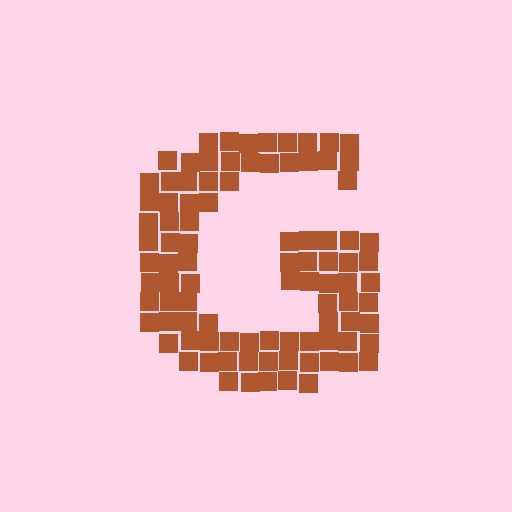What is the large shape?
The large shape is the letter G.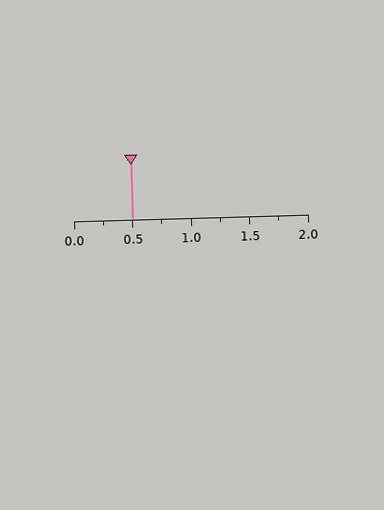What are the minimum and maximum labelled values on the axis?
The axis runs from 0.0 to 2.0.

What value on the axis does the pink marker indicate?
The marker indicates approximately 0.5.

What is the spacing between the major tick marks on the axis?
The major ticks are spaced 0.5 apart.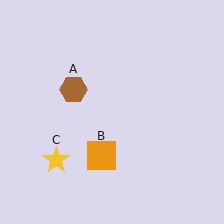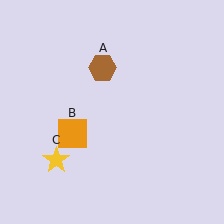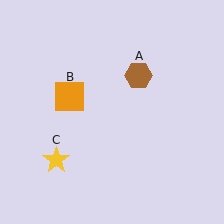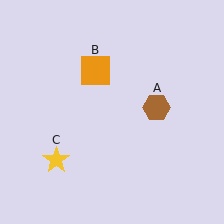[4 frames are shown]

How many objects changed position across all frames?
2 objects changed position: brown hexagon (object A), orange square (object B).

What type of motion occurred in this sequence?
The brown hexagon (object A), orange square (object B) rotated clockwise around the center of the scene.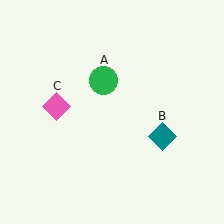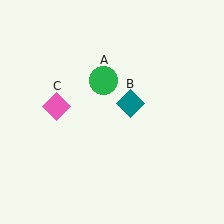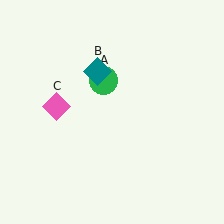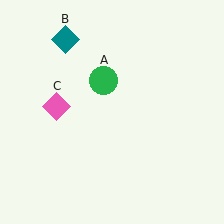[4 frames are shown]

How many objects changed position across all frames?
1 object changed position: teal diamond (object B).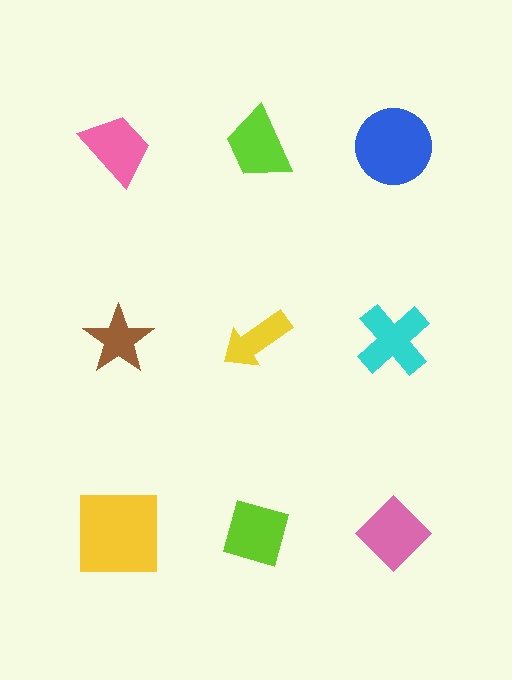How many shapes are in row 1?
3 shapes.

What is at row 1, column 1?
A pink trapezoid.